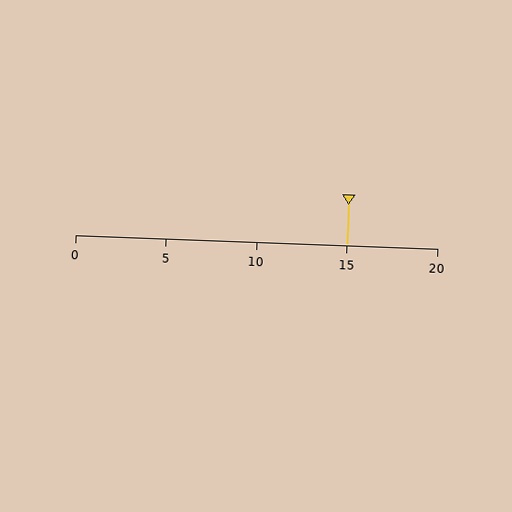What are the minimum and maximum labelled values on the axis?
The axis runs from 0 to 20.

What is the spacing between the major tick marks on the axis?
The major ticks are spaced 5 apart.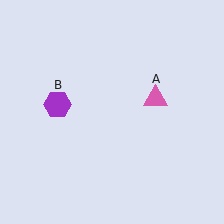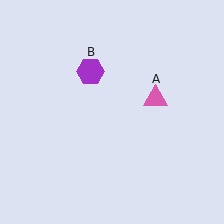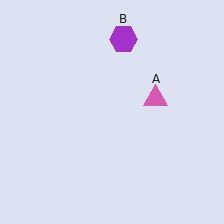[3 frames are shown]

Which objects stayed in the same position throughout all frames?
Pink triangle (object A) remained stationary.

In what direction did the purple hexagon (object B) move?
The purple hexagon (object B) moved up and to the right.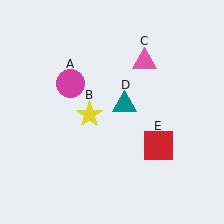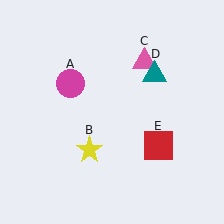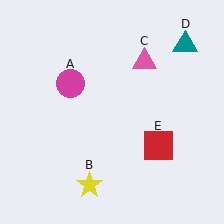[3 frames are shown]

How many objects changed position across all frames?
2 objects changed position: yellow star (object B), teal triangle (object D).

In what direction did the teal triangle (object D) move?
The teal triangle (object D) moved up and to the right.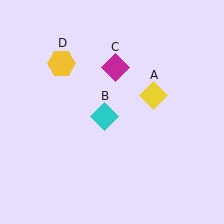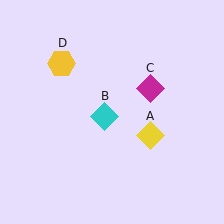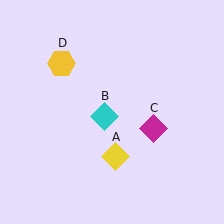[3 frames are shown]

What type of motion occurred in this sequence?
The yellow diamond (object A), magenta diamond (object C) rotated clockwise around the center of the scene.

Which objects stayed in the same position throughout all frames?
Cyan diamond (object B) and yellow hexagon (object D) remained stationary.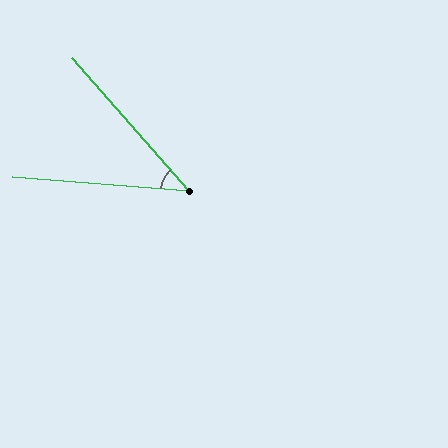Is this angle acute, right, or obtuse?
It is acute.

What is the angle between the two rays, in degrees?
Approximately 44 degrees.